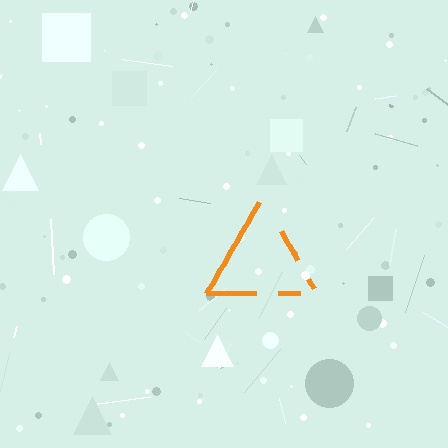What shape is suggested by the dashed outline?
The dashed outline suggests a triangle.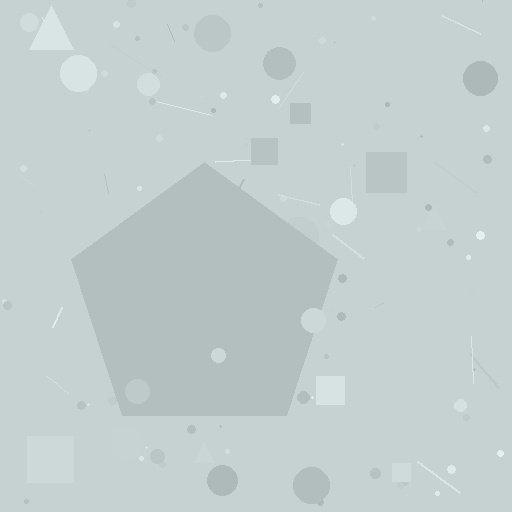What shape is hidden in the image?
A pentagon is hidden in the image.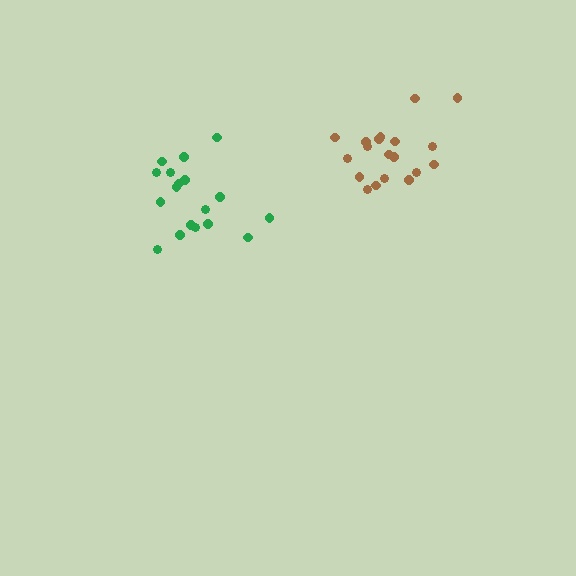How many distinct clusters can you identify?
There are 2 distinct clusters.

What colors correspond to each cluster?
The clusters are colored: green, brown.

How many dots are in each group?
Group 1: 18 dots, Group 2: 19 dots (37 total).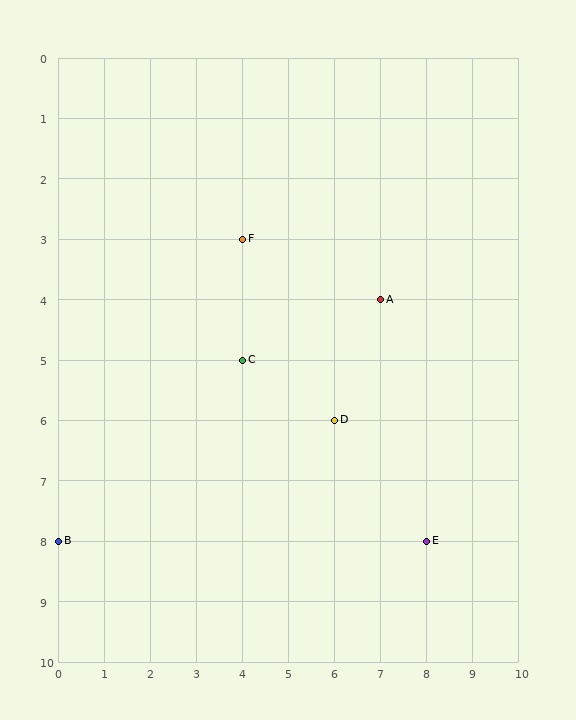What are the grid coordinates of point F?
Point F is at grid coordinates (4, 3).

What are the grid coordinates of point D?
Point D is at grid coordinates (6, 6).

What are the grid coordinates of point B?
Point B is at grid coordinates (0, 8).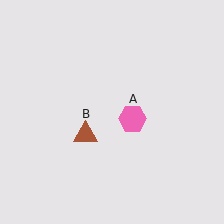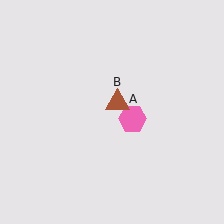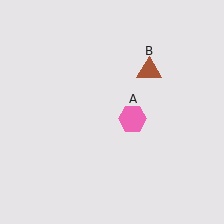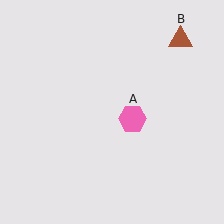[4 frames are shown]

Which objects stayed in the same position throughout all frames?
Pink hexagon (object A) remained stationary.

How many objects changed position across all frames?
1 object changed position: brown triangle (object B).